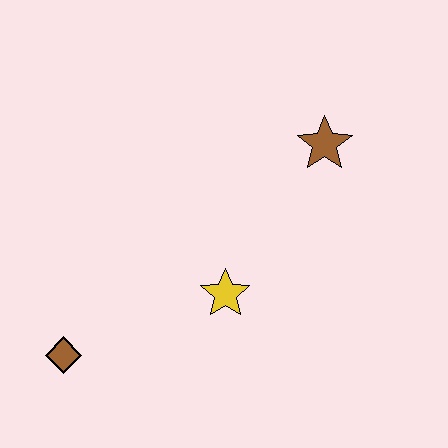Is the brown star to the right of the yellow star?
Yes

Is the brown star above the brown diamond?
Yes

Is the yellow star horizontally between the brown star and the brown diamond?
Yes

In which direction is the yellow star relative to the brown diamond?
The yellow star is to the right of the brown diamond.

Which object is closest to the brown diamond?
The yellow star is closest to the brown diamond.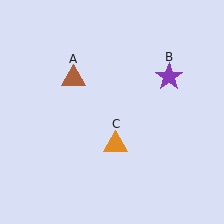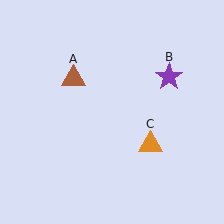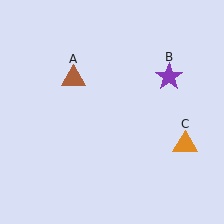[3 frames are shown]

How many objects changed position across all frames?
1 object changed position: orange triangle (object C).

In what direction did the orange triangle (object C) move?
The orange triangle (object C) moved right.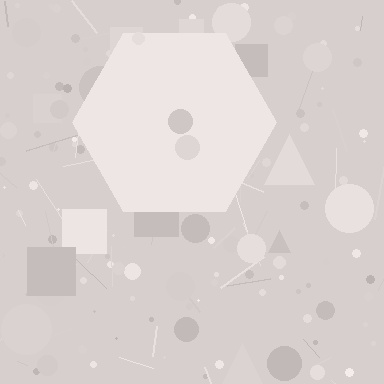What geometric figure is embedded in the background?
A hexagon is embedded in the background.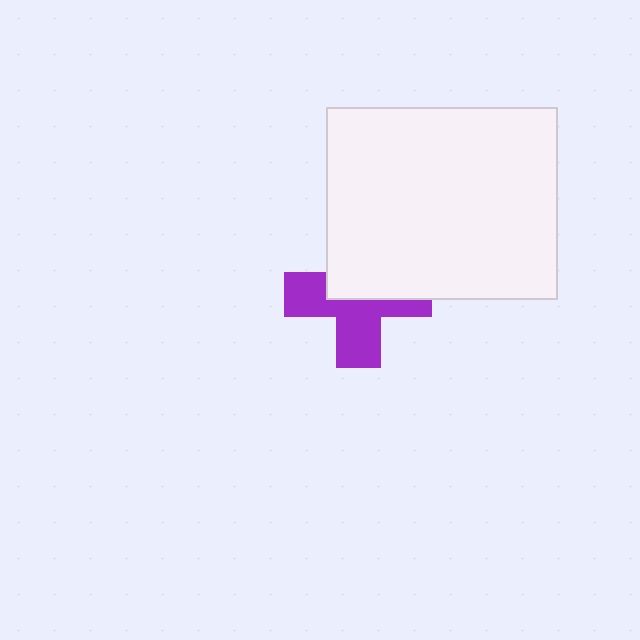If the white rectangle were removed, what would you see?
You would see the complete purple cross.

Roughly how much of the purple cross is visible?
About half of it is visible (roughly 53%).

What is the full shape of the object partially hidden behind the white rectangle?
The partially hidden object is a purple cross.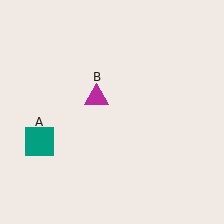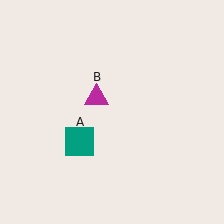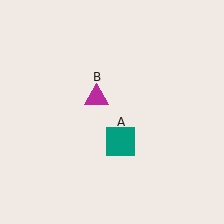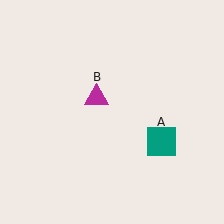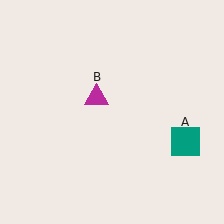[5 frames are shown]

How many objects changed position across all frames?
1 object changed position: teal square (object A).